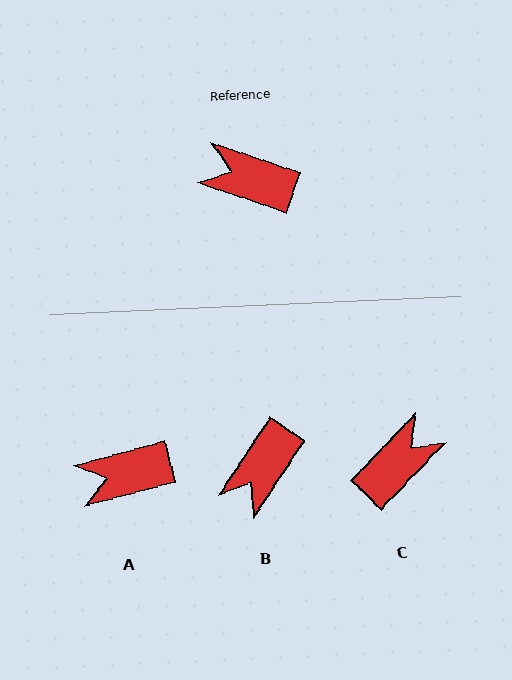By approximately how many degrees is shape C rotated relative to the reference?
Approximately 115 degrees clockwise.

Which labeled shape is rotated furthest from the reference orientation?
C, about 115 degrees away.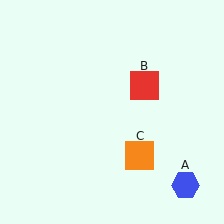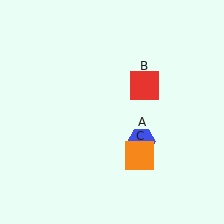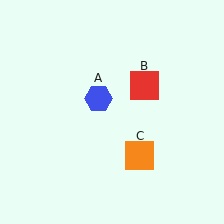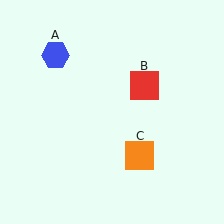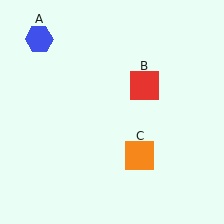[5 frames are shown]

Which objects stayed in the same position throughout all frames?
Red square (object B) and orange square (object C) remained stationary.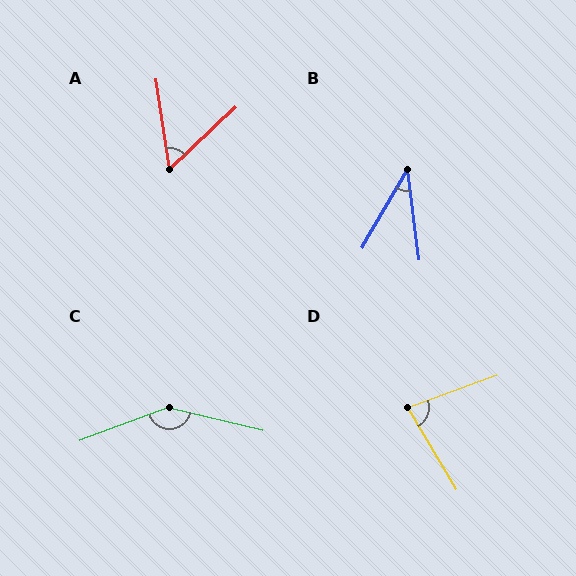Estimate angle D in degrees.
Approximately 79 degrees.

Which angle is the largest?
C, at approximately 146 degrees.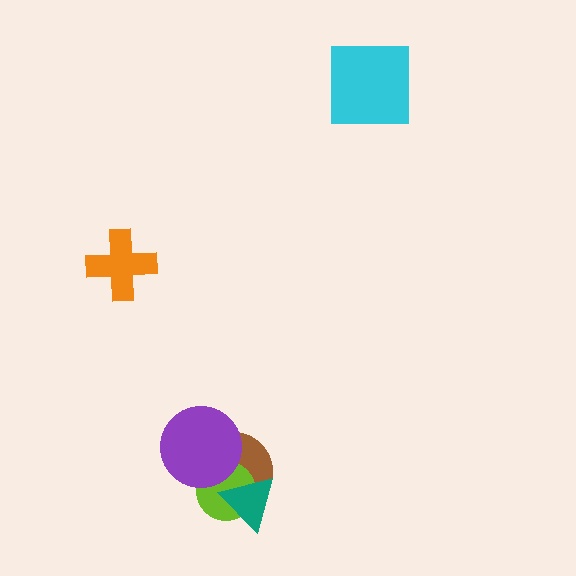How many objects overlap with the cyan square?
0 objects overlap with the cyan square.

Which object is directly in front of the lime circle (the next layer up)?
The purple circle is directly in front of the lime circle.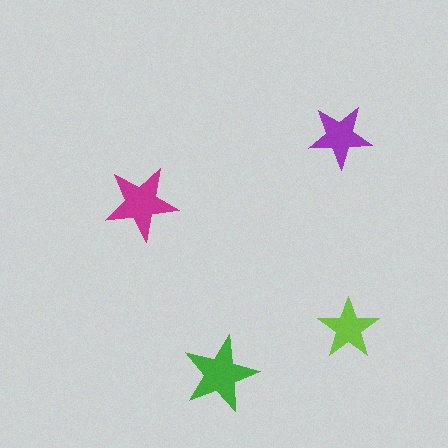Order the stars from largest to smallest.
the green one, the magenta one, the purple one, the lime one.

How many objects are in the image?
There are 4 objects in the image.